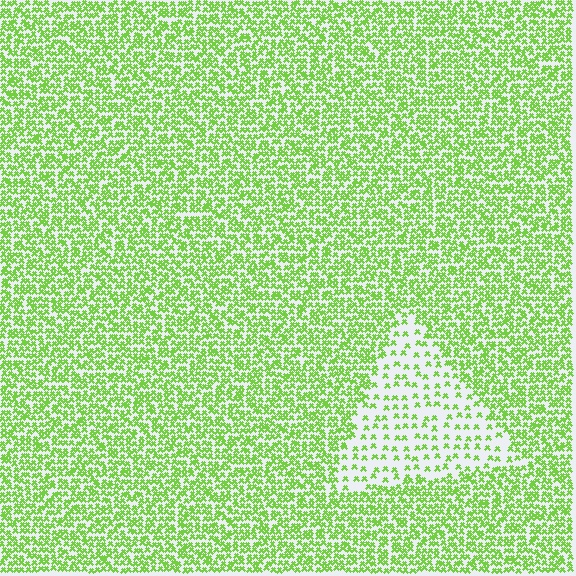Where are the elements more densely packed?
The elements are more densely packed outside the triangle boundary.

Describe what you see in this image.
The image contains small lime elements arranged at two different densities. A triangle-shaped region is visible where the elements are less densely packed than the surrounding area.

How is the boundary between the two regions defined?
The boundary is defined by a change in element density (approximately 2.7x ratio). All elements are the same color, size, and shape.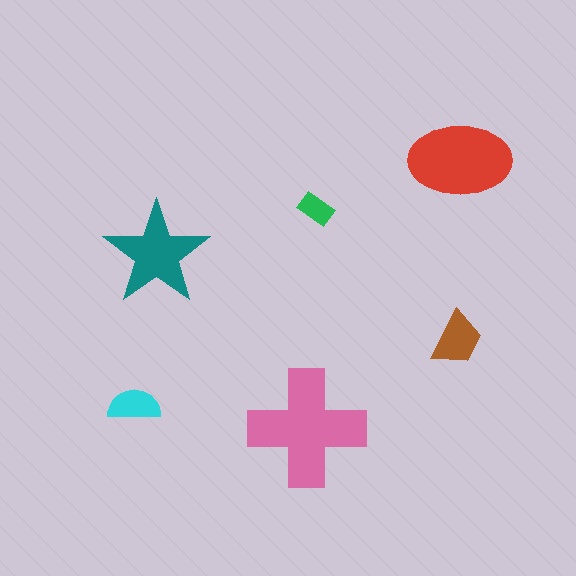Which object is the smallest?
The green rectangle.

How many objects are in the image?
There are 6 objects in the image.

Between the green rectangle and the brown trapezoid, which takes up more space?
The brown trapezoid.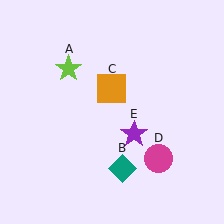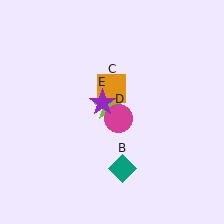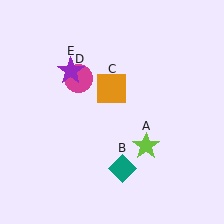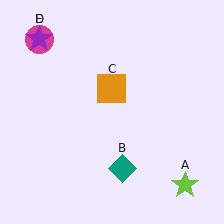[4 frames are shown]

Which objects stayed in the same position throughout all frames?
Teal diamond (object B) and orange square (object C) remained stationary.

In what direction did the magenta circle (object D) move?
The magenta circle (object D) moved up and to the left.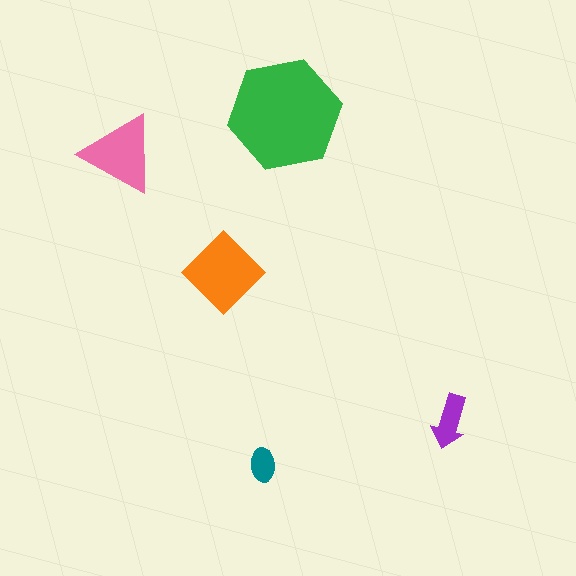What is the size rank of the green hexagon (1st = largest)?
1st.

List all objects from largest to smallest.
The green hexagon, the orange diamond, the pink triangle, the purple arrow, the teal ellipse.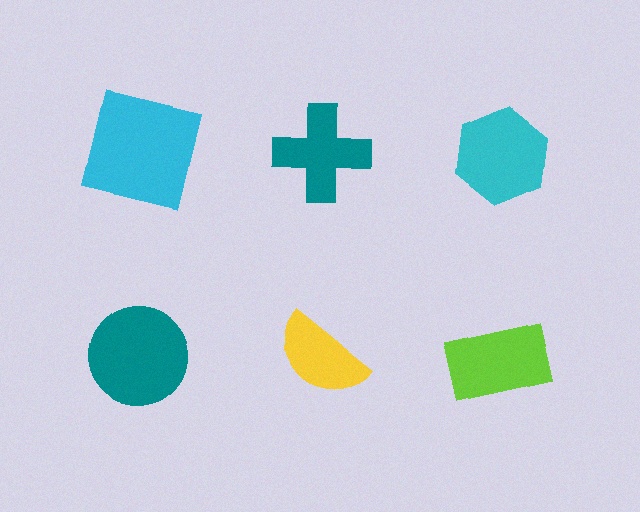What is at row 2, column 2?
A yellow semicircle.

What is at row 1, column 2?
A teal cross.